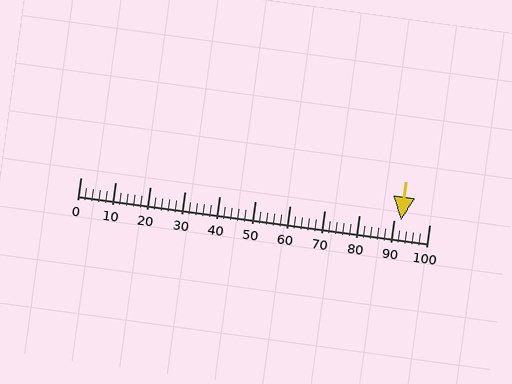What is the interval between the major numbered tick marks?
The major tick marks are spaced 10 units apart.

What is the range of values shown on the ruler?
The ruler shows values from 0 to 100.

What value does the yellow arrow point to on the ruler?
The yellow arrow points to approximately 92.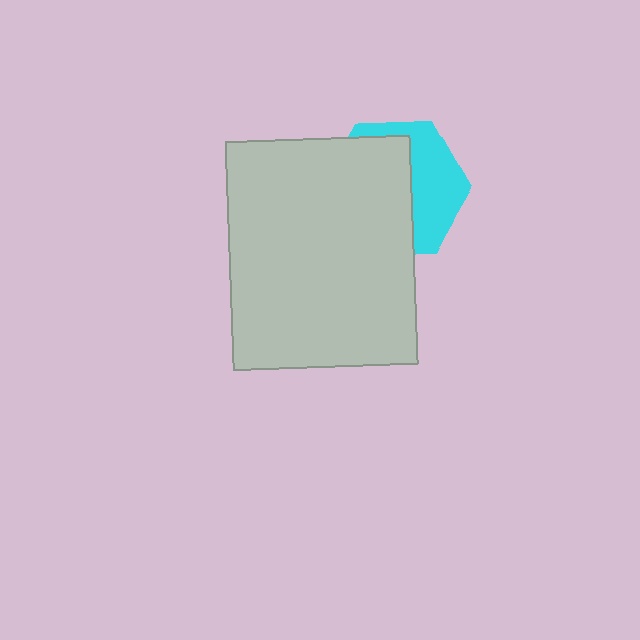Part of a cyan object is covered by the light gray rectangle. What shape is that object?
It is a hexagon.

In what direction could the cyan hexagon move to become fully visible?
The cyan hexagon could move right. That would shift it out from behind the light gray rectangle entirely.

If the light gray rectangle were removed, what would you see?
You would see the complete cyan hexagon.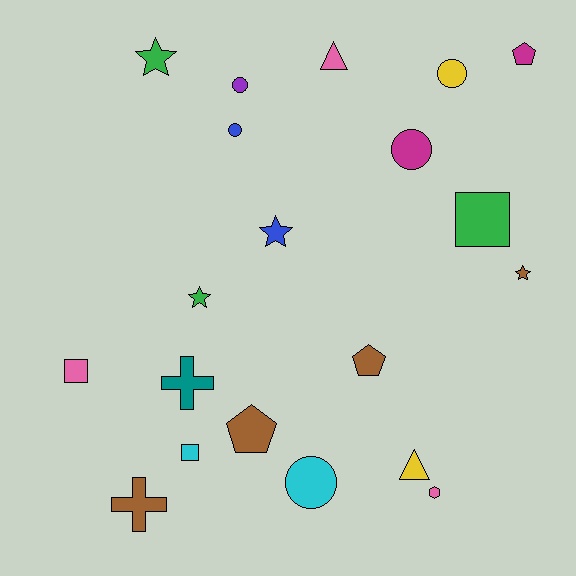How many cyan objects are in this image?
There are 2 cyan objects.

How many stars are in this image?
There are 4 stars.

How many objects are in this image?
There are 20 objects.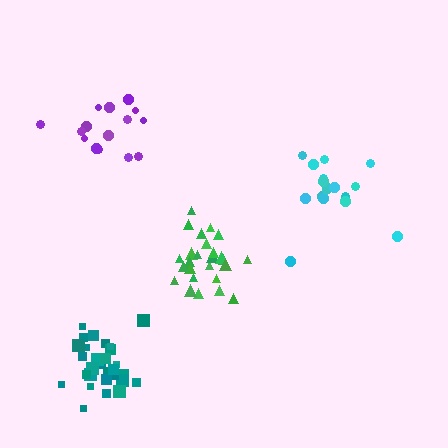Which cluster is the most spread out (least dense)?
Purple.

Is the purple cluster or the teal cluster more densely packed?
Teal.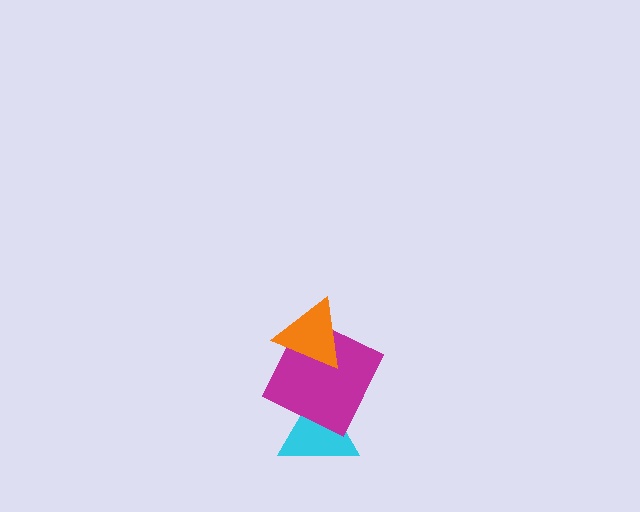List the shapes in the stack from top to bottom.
From top to bottom: the orange triangle, the magenta square, the cyan triangle.